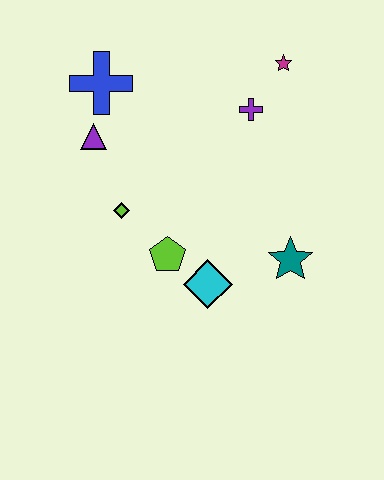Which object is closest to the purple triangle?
The blue cross is closest to the purple triangle.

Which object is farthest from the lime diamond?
The magenta star is farthest from the lime diamond.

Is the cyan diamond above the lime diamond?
No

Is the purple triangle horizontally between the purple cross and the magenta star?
No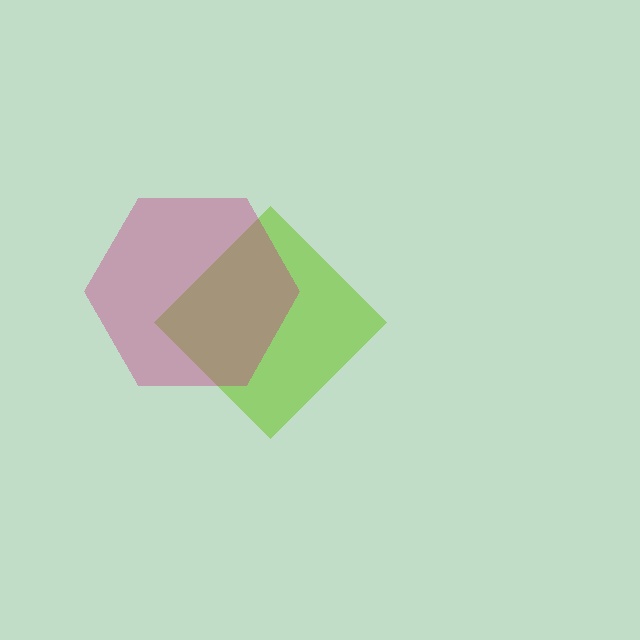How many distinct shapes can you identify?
There are 2 distinct shapes: a lime diamond, a magenta hexagon.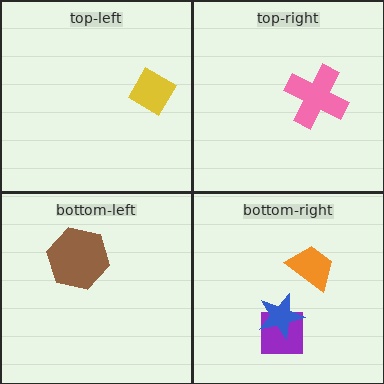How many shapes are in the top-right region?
1.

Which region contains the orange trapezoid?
The bottom-right region.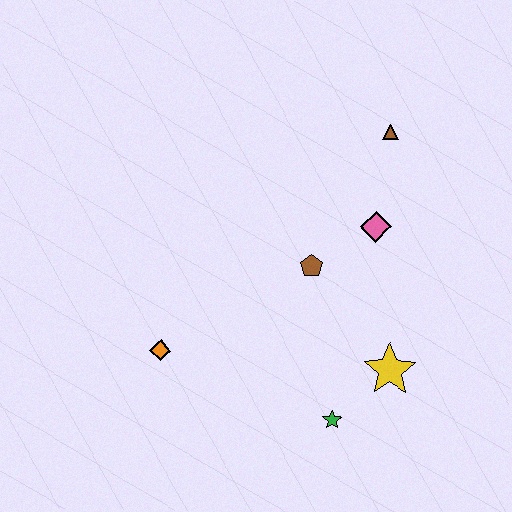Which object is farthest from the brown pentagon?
The orange diamond is farthest from the brown pentagon.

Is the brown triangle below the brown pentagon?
No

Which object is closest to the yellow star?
The green star is closest to the yellow star.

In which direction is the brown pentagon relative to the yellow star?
The brown pentagon is above the yellow star.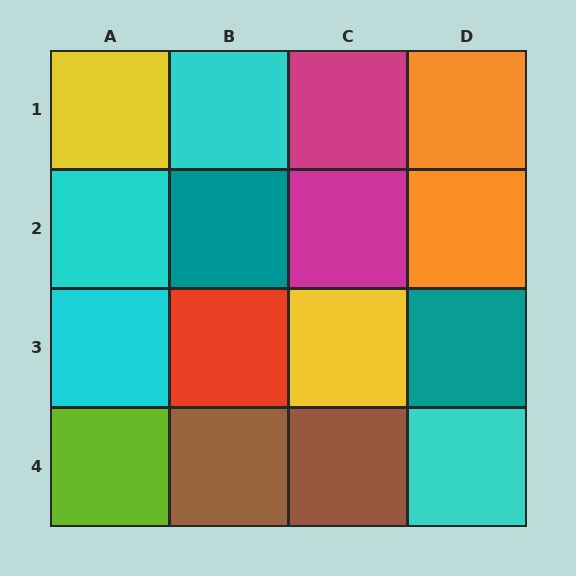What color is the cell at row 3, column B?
Red.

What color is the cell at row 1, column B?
Cyan.